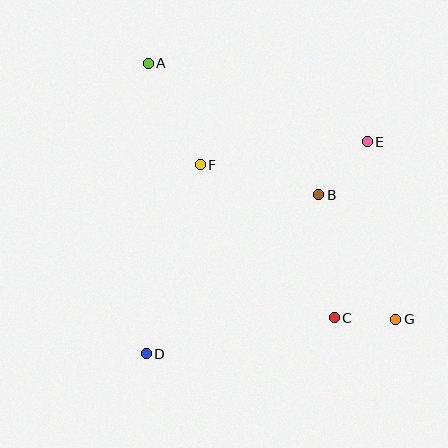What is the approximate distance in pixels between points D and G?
The distance between D and G is approximately 252 pixels.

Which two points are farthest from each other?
Points A and G are farthest from each other.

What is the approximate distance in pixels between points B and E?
The distance between B and E is approximately 72 pixels.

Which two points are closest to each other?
Points C and G are closest to each other.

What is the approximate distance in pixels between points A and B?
The distance between A and B is approximately 215 pixels.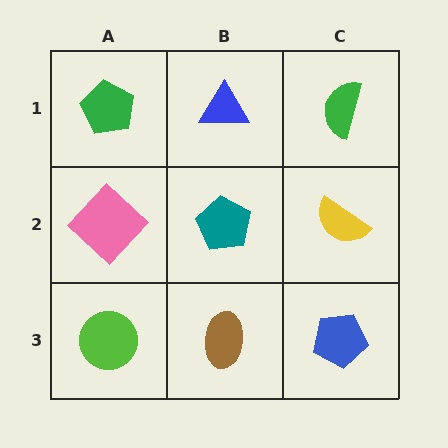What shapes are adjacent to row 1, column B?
A teal pentagon (row 2, column B), a green pentagon (row 1, column A), a green semicircle (row 1, column C).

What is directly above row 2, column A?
A green pentagon.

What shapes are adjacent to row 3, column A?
A pink diamond (row 2, column A), a brown ellipse (row 3, column B).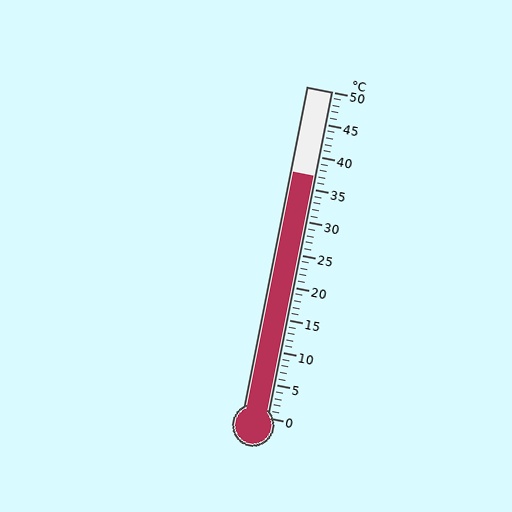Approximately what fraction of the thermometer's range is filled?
The thermometer is filled to approximately 75% of its range.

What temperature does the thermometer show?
The thermometer shows approximately 37°C.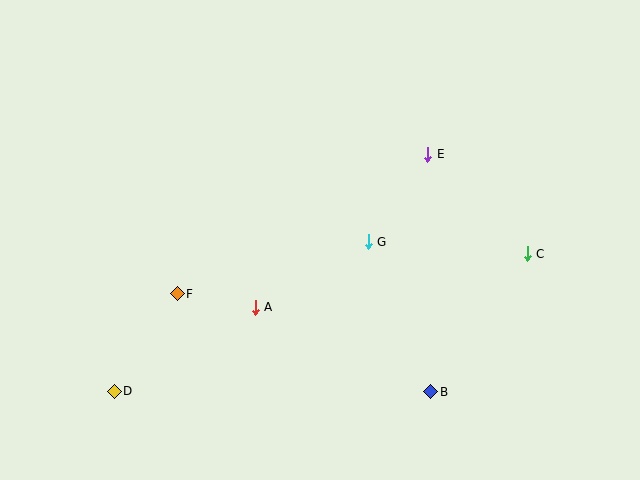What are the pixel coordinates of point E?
Point E is at (428, 154).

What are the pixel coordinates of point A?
Point A is at (255, 307).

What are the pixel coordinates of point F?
Point F is at (177, 294).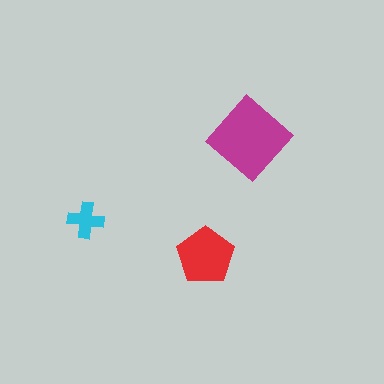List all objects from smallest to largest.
The cyan cross, the red pentagon, the magenta diamond.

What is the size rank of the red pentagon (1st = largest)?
2nd.